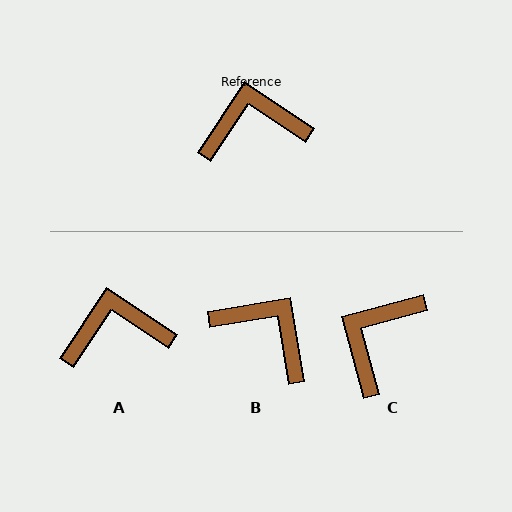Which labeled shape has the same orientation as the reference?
A.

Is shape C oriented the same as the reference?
No, it is off by about 49 degrees.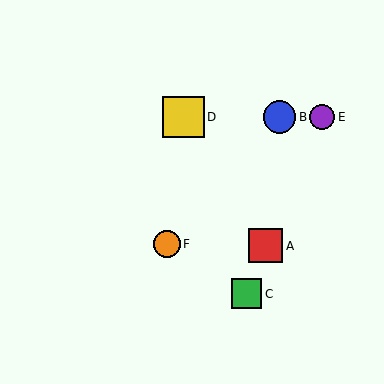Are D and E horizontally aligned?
Yes, both are at y≈117.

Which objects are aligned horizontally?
Objects B, D, E are aligned horizontally.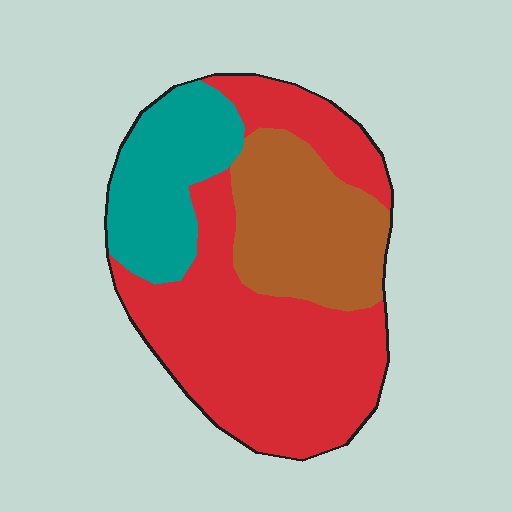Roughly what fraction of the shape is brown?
Brown covers around 25% of the shape.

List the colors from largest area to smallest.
From largest to smallest: red, brown, teal.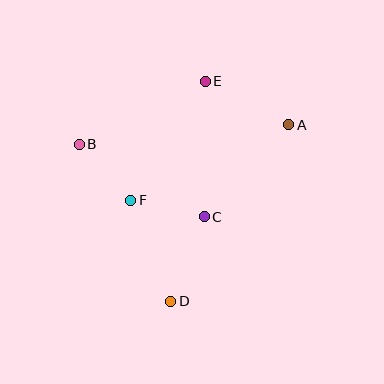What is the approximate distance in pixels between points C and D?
The distance between C and D is approximately 91 pixels.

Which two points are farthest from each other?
Points D and E are farthest from each other.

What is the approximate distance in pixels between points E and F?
The distance between E and F is approximately 140 pixels.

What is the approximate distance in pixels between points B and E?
The distance between B and E is approximately 141 pixels.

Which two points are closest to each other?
Points C and F are closest to each other.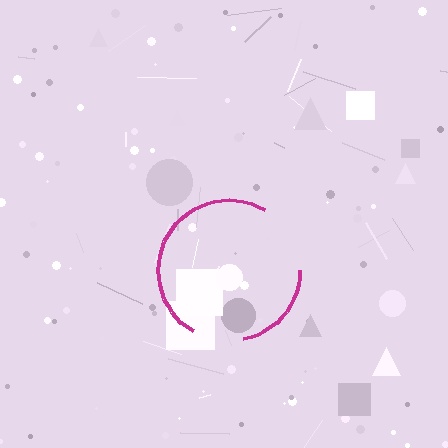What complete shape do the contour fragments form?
The contour fragments form a circle.